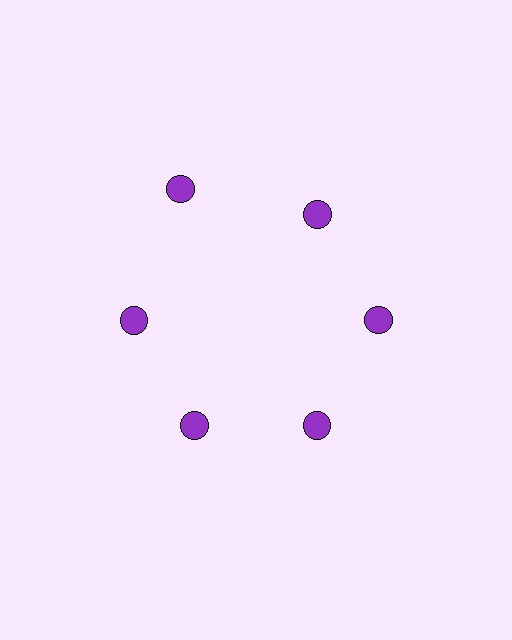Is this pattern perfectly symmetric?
No. The 6 purple circles are arranged in a ring, but one element near the 11 o'clock position is pushed outward from the center, breaking the 6-fold rotational symmetry.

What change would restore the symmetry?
The symmetry would be restored by moving it inward, back onto the ring so that all 6 circles sit at equal angles and equal distance from the center.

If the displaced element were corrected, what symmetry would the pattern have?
It would have 6-fold rotational symmetry — the pattern would map onto itself every 60 degrees.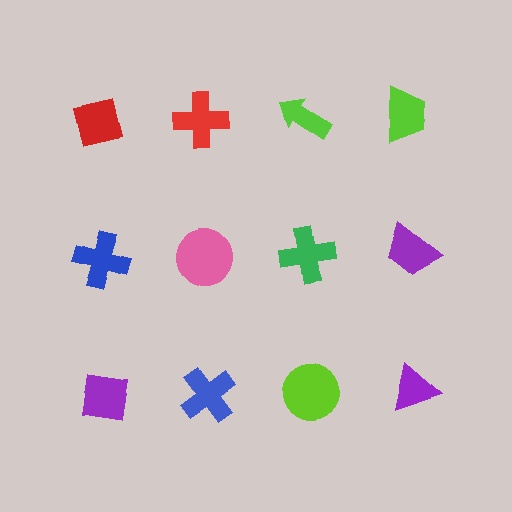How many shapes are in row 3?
4 shapes.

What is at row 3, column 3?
A lime circle.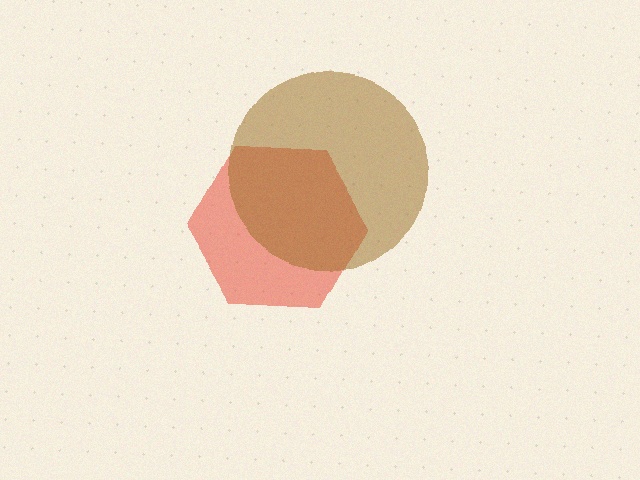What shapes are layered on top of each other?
The layered shapes are: a red hexagon, a brown circle.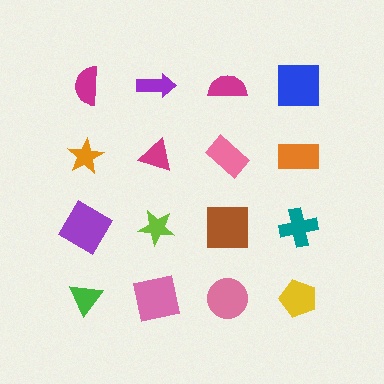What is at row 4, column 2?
A pink square.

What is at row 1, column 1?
A magenta semicircle.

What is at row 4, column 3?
A pink circle.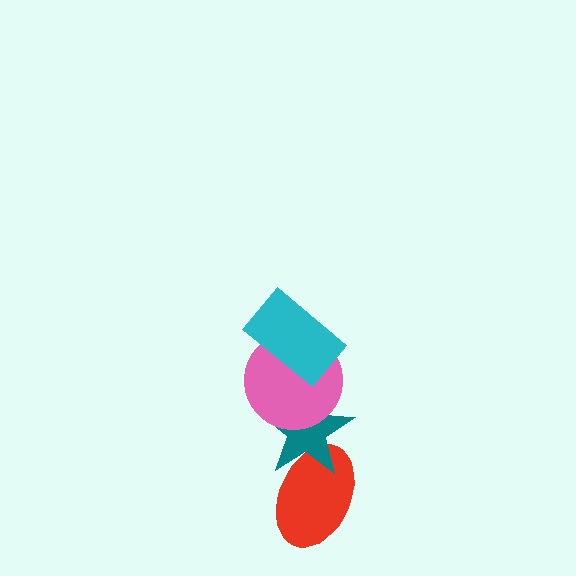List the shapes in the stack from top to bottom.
From top to bottom: the cyan rectangle, the pink circle, the teal star, the red ellipse.